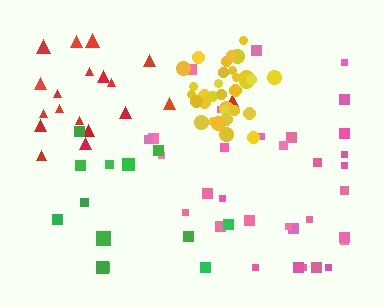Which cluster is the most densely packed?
Yellow.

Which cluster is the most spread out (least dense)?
Green.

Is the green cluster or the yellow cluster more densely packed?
Yellow.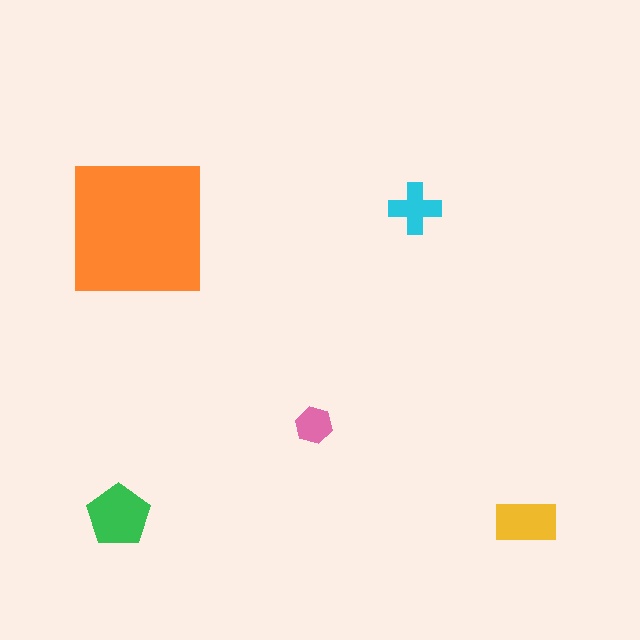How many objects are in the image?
There are 5 objects in the image.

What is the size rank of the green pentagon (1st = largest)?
2nd.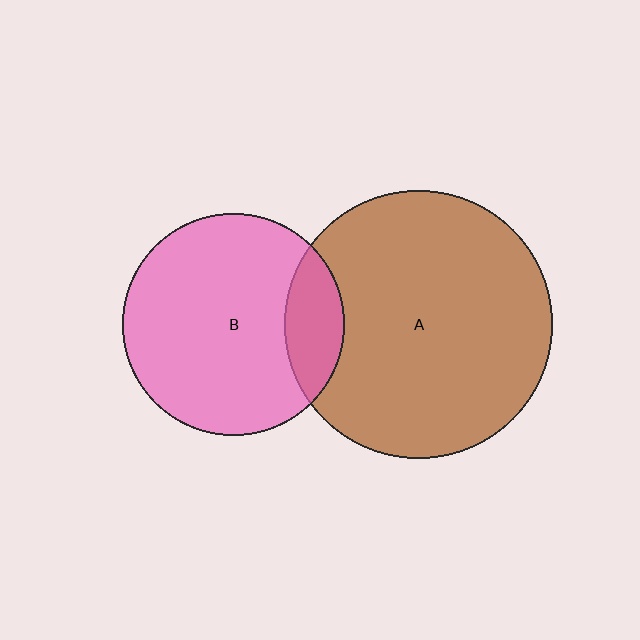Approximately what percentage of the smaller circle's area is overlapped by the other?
Approximately 15%.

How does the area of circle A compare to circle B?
Approximately 1.5 times.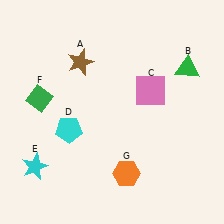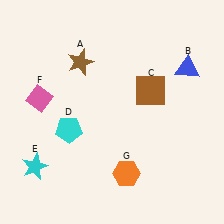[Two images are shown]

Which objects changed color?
B changed from green to blue. C changed from pink to brown. F changed from green to pink.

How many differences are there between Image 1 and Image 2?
There are 3 differences between the two images.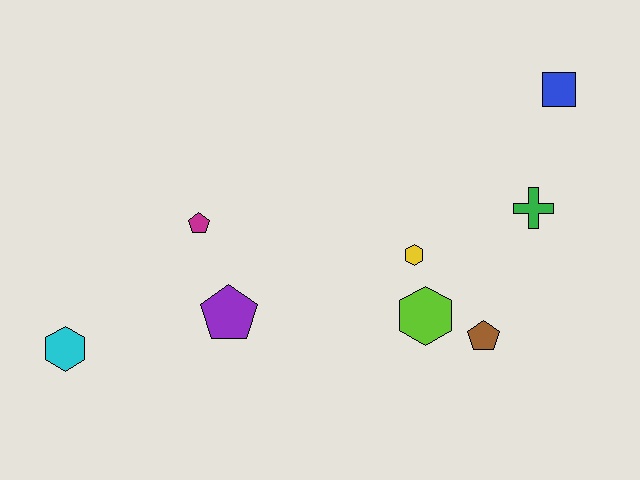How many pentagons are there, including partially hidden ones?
There are 3 pentagons.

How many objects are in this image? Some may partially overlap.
There are 8 objects.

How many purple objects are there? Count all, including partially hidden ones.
There is 1 purple object.